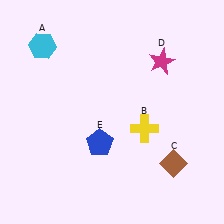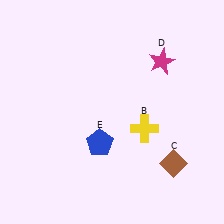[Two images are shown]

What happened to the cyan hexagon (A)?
The cyan hexagon (A) was removed in Image 2. It was in the top-left area of Image 1.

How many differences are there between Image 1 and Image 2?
There is 1 difference between the two images.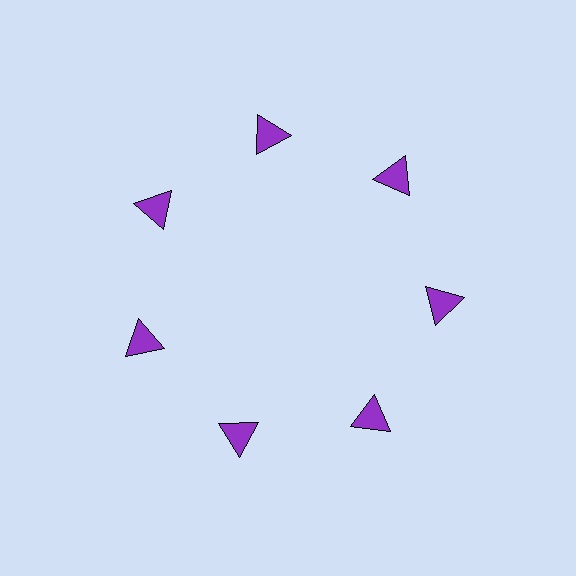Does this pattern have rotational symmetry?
Yes, this pattern has 7-fold rotational symmetry. It looks the same after rotating 51 degrees around the center.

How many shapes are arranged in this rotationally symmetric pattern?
There are 7 shapes, arranged in 7 groups of 1.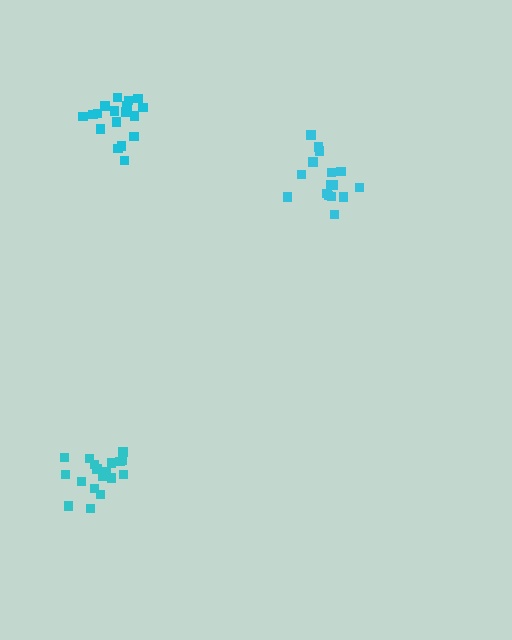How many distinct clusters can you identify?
There are 3 distinct clusters.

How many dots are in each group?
Group 1: 19 dots, Group 2: 19 dots, Group 3: 16 dots (54 total).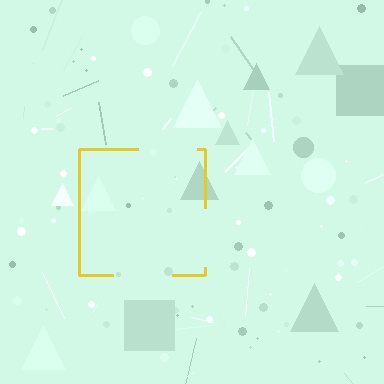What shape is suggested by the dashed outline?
The dashed outline suggests a square.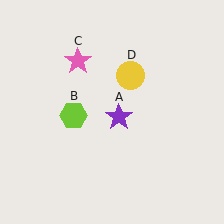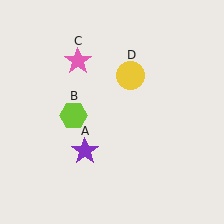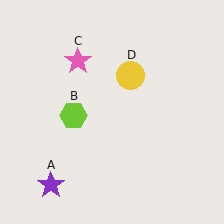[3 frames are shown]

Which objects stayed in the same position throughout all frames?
Lime hexagon (object B) and pink star (object C) and yellow circle (object D) remained stationary.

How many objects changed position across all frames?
1 object changed position: purple star (object A).